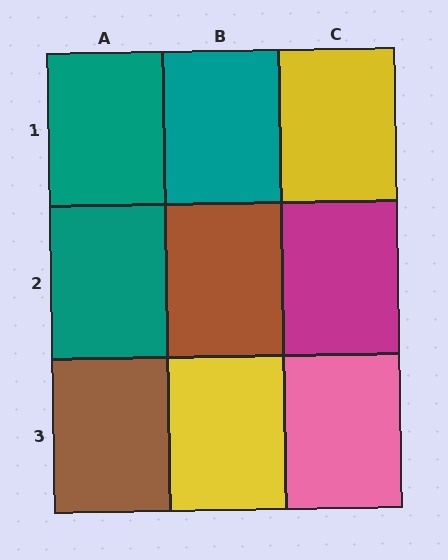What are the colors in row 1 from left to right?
Teal, teal, yellow.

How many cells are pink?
1 cell is pink.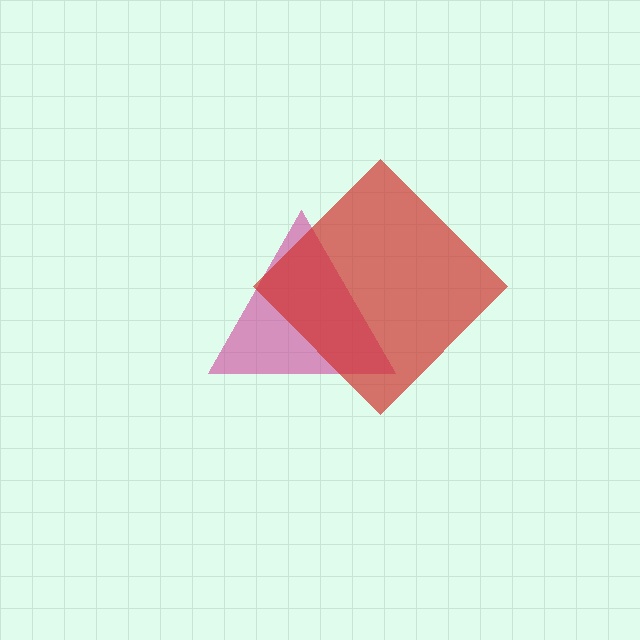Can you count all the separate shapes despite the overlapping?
Yes, there are 2 separate shapes.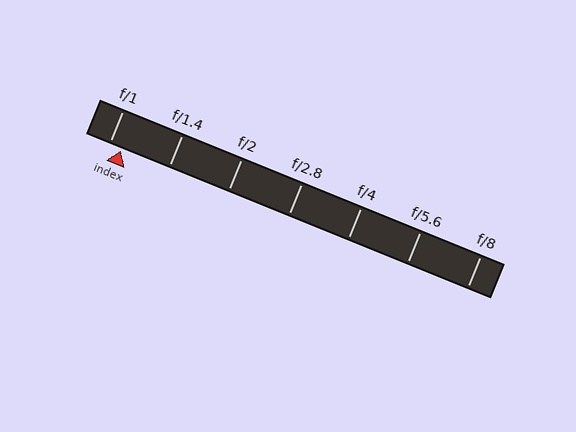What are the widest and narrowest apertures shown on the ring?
The widest aperture shown is f/1 and the narrowest is f/8.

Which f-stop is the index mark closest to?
The index mark is closest to f/1.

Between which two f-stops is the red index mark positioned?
The index mark is between f/1 and f/1.4.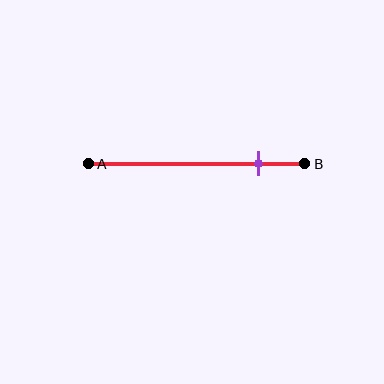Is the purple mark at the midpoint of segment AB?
No, the mark is at about 80% from A, not at the 50% midpoint.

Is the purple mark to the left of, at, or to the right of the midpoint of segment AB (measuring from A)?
The purple mark is to the right of the midpoint of segment AB.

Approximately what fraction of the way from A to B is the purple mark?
The purple mark is approximately 80% of the way from A to B.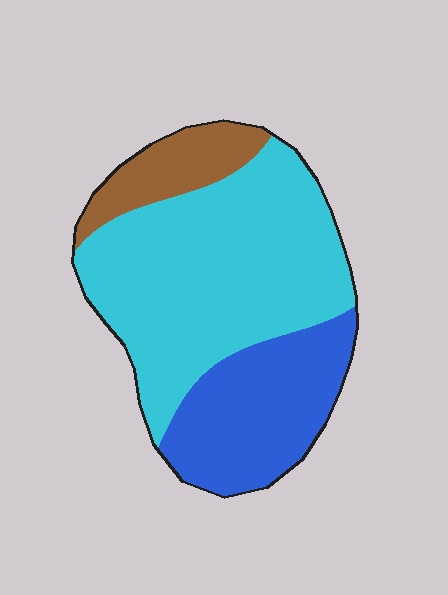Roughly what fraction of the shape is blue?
Blue covers around 30% of the shape.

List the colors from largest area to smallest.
From largest to smallest: cyan, blue, brown.